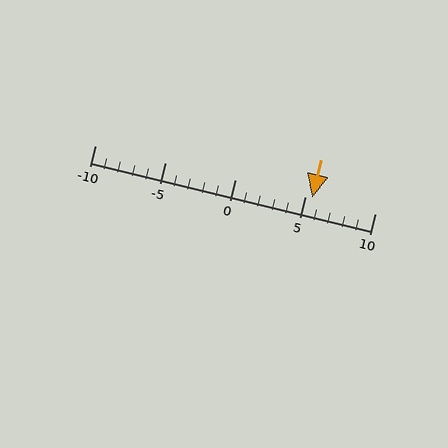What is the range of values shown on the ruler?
The ruler shows values from -10 to 10.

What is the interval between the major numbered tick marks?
The major tick marks are spaced 5 units apart.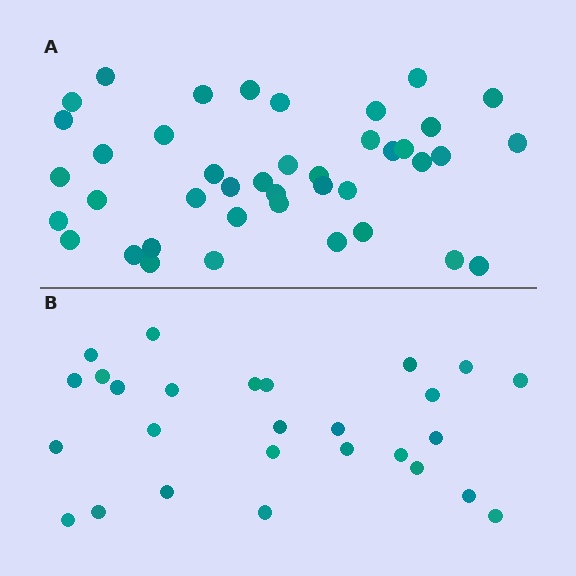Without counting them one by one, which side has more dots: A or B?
Region A (the top region) has more dots.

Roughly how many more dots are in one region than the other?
Region A has approximately 15 more dots than region B.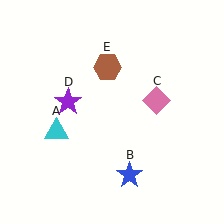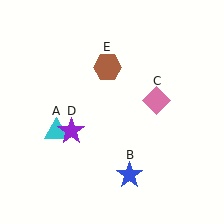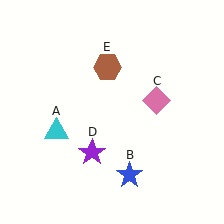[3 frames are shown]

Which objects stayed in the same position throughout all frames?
Cyan triangle (object A) and blue star (object B) and pink diamond (object C) and brown hexagon (object E) remained stationary.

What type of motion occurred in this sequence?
The purple star (object D) rotated counterclockwise around the center of the scene.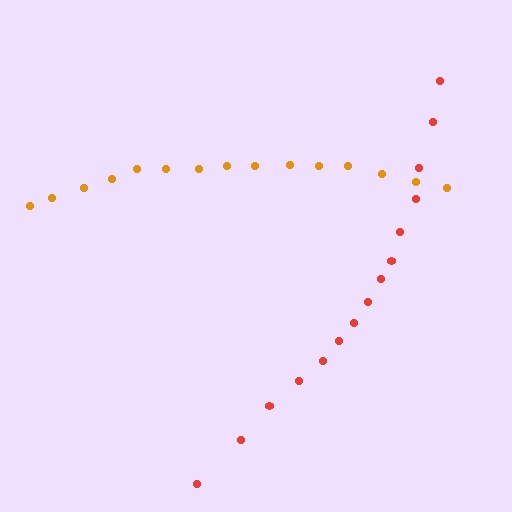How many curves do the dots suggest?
There are 2 distinct paths.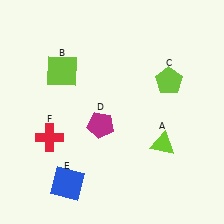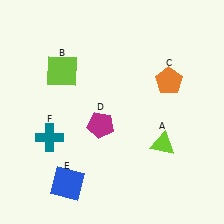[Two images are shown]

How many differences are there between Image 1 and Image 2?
There are 2 differences between the two images.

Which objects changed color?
C changed from lime to orange. F changed from red to teal.